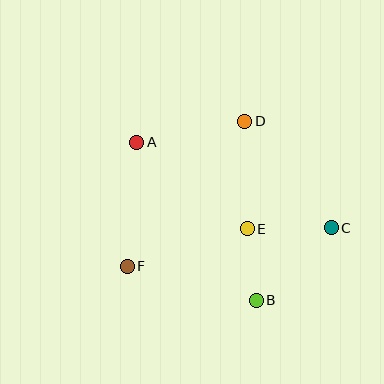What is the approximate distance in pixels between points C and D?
The distance between C and D is approximately 137 pixels.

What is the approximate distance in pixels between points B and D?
The distance between B and D is approximately 179 pixels.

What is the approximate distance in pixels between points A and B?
The distance between A and B is approximately 198 pixels.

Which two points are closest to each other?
Points B and E are closest to each other.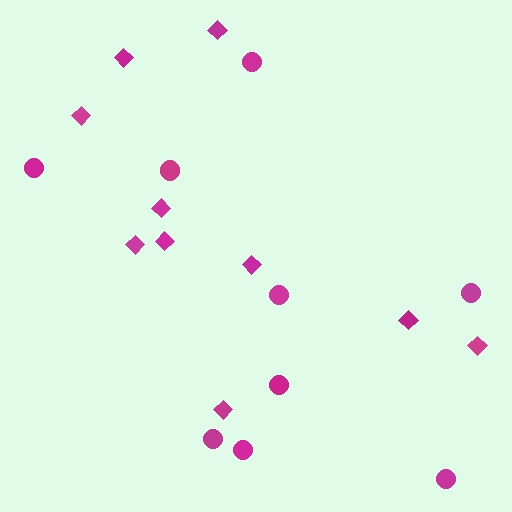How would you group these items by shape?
There are 2 groups: one group of circles (9) and one group of diamonds (10).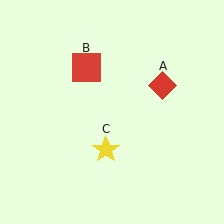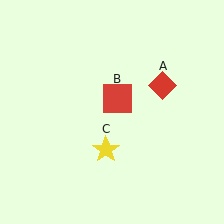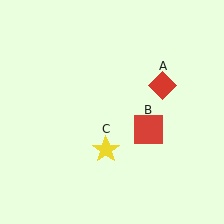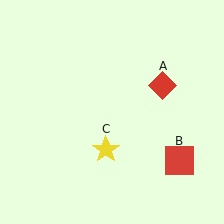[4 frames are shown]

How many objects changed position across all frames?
1 object changed position: red square (object B).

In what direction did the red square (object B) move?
The red square (object B) moved down and to the right.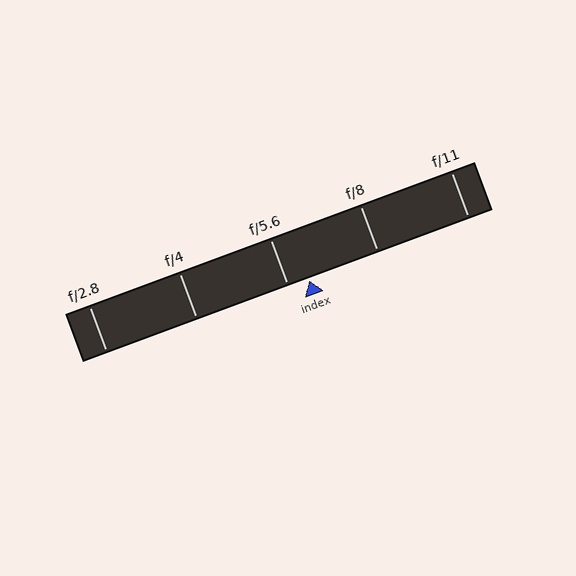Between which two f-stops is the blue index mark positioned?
The index mark is between f/5.6 and f/8.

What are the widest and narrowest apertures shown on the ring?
The widest aperture shown is f/2.8 and the narrowest is f/11.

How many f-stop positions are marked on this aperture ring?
There are 5 f-stop positions marked.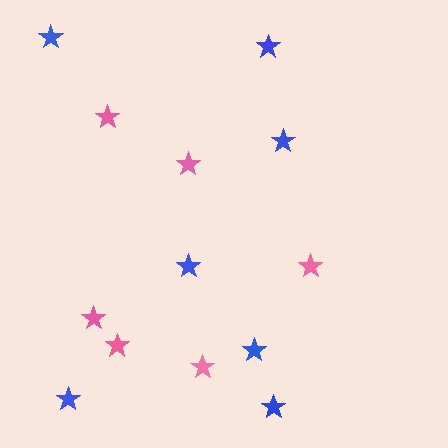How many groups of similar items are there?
There are 2 groups: one group of blue stars (7) and one group of pink stars (6).